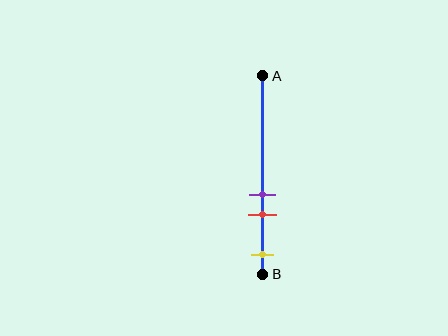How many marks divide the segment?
There are 3 marks dividing the segment.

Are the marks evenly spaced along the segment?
No, the marks are not evenly spaced.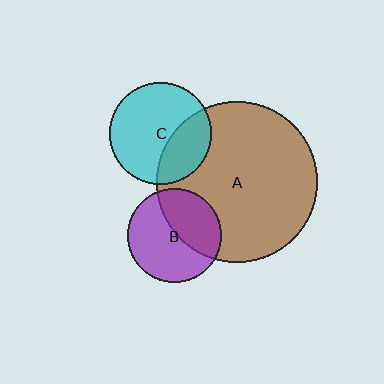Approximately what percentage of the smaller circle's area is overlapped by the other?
Approximately 40%.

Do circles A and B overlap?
Yes.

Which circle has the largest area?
Circle A (brown).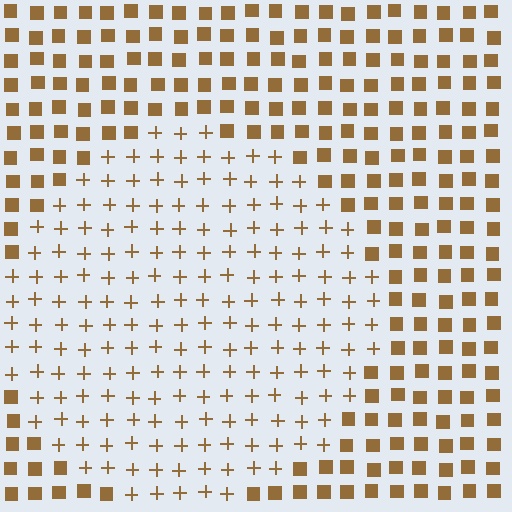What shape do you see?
I see a circle.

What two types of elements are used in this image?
The image uses plus signs inside the circle region and squares outside it.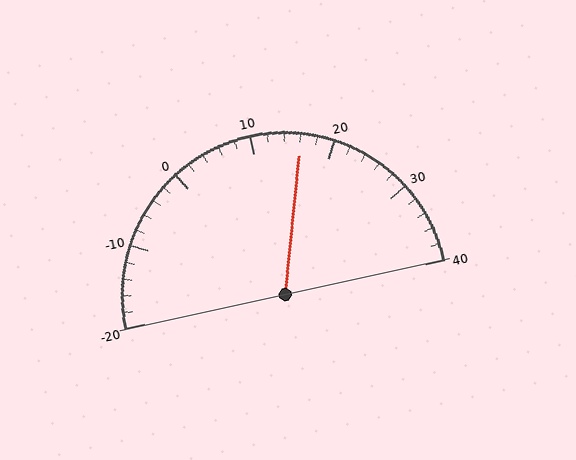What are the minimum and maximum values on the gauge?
The gauge ranges from -20 to 40.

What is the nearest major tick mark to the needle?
The nearest major tick mark is 20.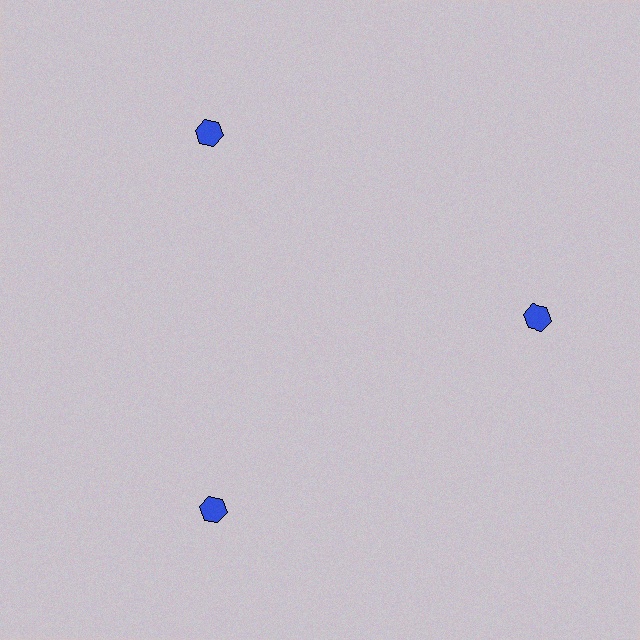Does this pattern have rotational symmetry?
Yes, this pattern has 3-fold rotational symmetry. It looks the same after rotating 120 degrees around the center.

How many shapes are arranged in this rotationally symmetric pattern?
There are 3 shapes, arranged in 3 groups of 1.